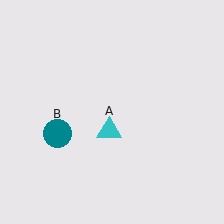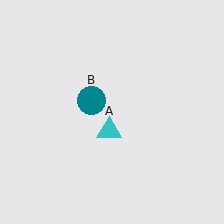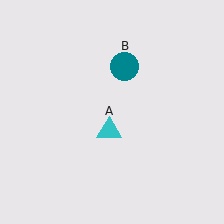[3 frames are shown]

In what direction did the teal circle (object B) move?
The teal circle (object B) moved up and to the right.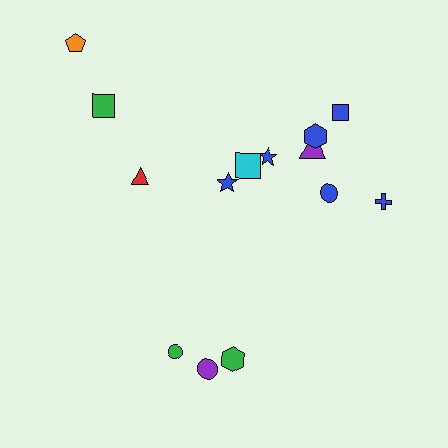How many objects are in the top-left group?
There are 3 objects.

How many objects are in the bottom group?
There are 3 objects.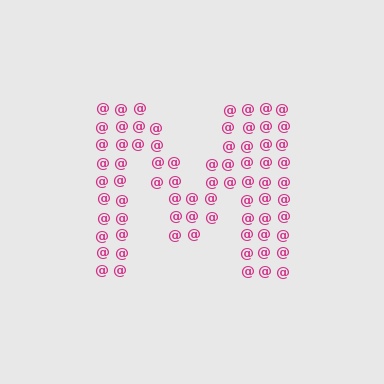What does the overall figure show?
The overall figure shows the letter M.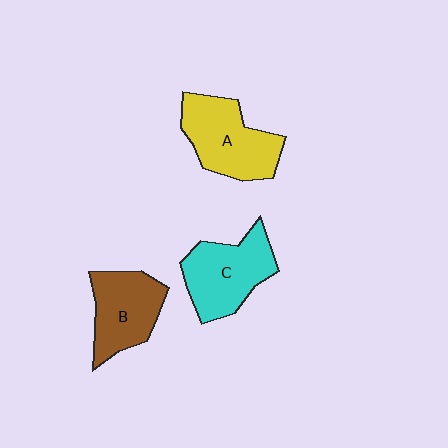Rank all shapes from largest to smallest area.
From largest to smallest: A (yellow), C (cyan), B (brown).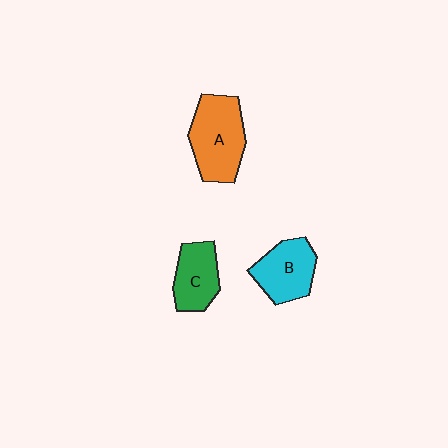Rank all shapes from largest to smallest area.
From largest to smallest: A (orange), B (cyan), C (green).